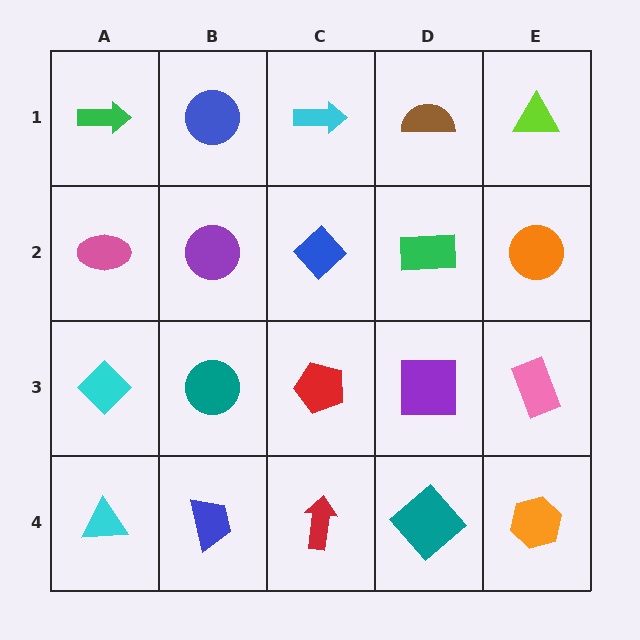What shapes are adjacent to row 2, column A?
A green arrow (row 1, column A), a cyan diamond (row 3, column A), a purple circle (row 2, column B).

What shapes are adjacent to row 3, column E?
An orange circle (row 2, column E), an orange hexagon (row 4, column E), a purple square (row 3, column D).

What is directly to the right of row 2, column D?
An orange circle.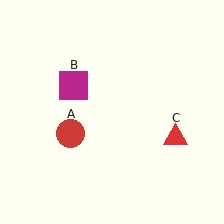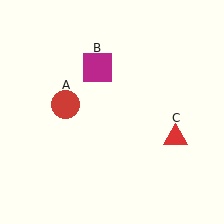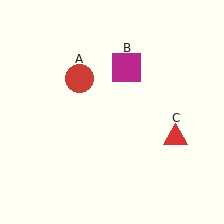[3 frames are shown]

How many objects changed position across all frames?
2 objects changed position: red circle (object A), magenta square (object B).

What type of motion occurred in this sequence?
The red circle (object A), magenta square (object B) rotated clockwise around the center of the scene.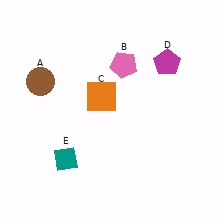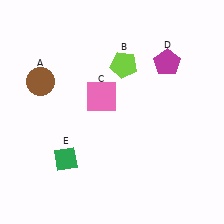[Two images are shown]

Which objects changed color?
B changed from pink to lime. C changed from orange to pink. E changed from teal to green.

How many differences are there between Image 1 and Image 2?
There are 3 differences between the two images.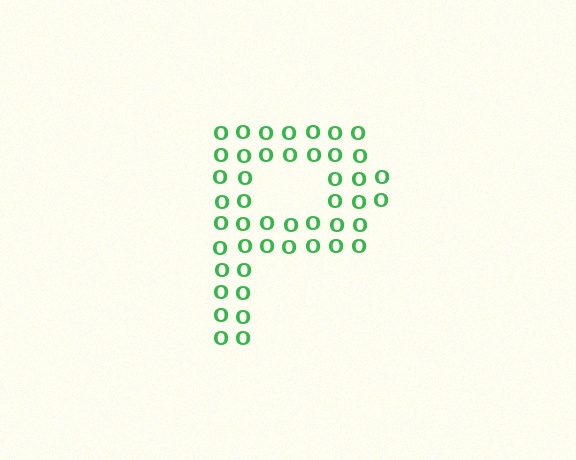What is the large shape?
The large shape is the letter P.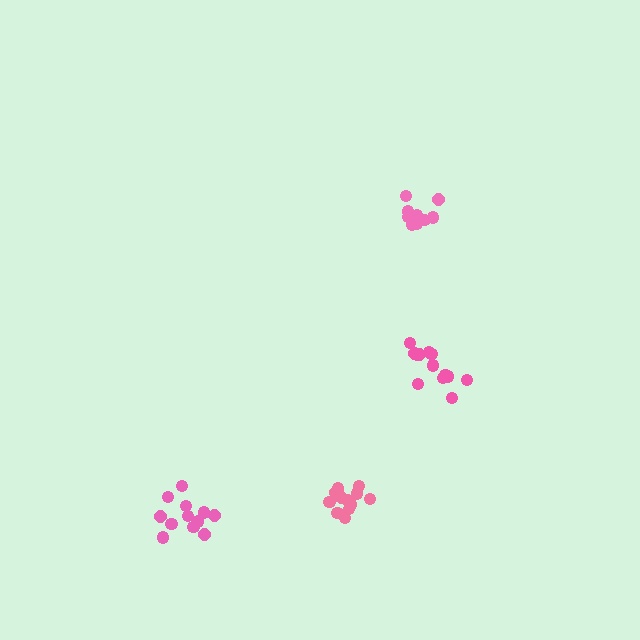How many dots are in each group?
Group 1: 10 dots, Group 2: 13 dots, Group 3: 14 dots, Group 4: 12 dots (49 total).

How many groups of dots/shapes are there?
There are 4 groups.